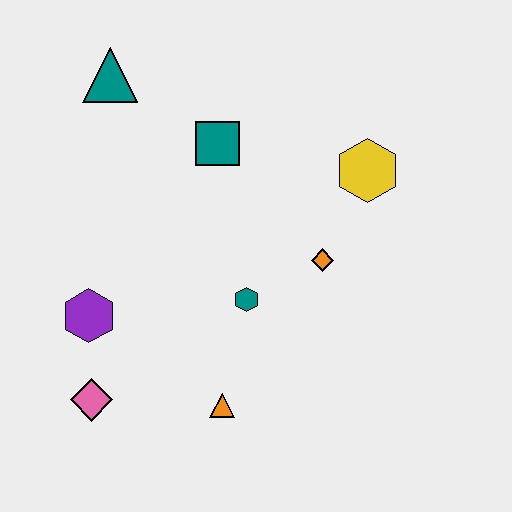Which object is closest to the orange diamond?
The teal hexagon is closest to the orange diamond.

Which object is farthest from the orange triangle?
The teal triangle is farthest from the orange triangle.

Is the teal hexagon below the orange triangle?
No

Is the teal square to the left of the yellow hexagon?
Yes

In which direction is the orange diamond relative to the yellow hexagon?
The orange diamond is below the yellow hexagon.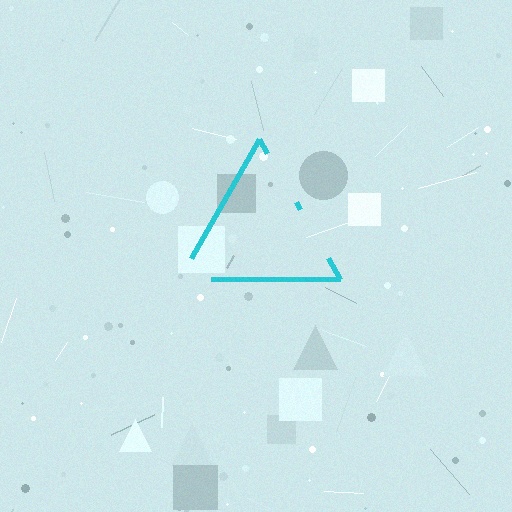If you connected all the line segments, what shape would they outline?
They would outline a triangle.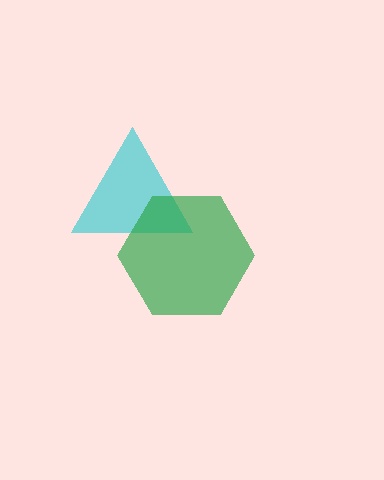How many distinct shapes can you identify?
There are 2 distinct shapes: a cyan triangle, a green hexagon.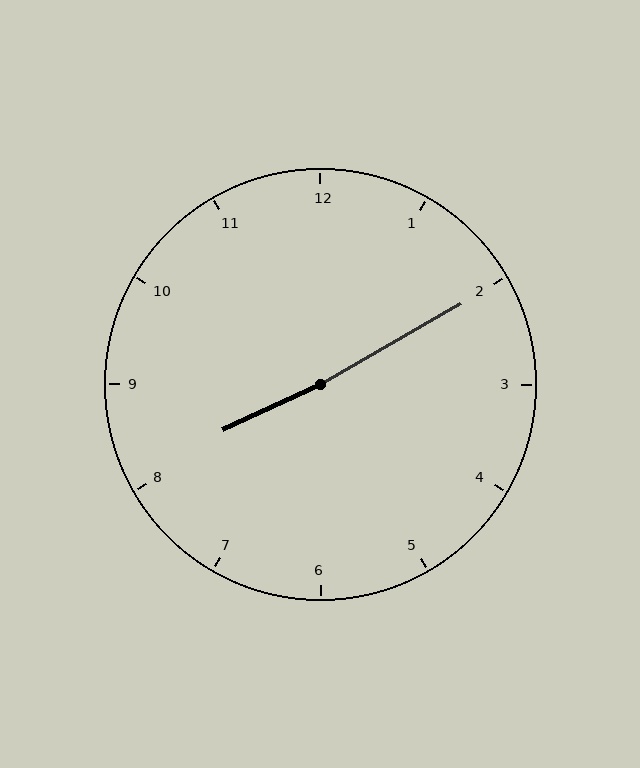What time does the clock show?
8:10.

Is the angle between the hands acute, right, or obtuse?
It is obtuse.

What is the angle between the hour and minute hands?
Approximately 175 degrees.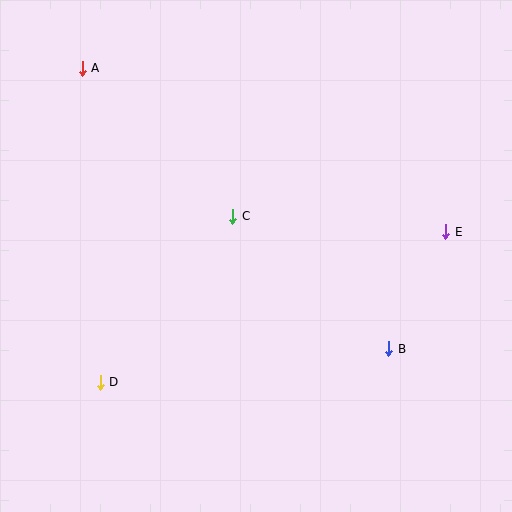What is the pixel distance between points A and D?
The distance between A and D is 315 pixels.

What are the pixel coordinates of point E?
Point E is at (446, 232).